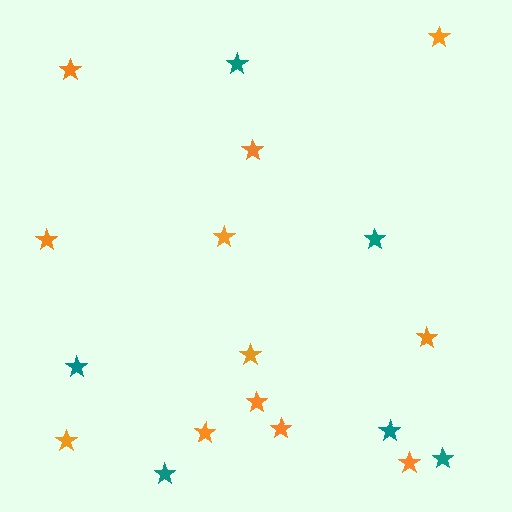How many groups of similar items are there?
There are 2 groups: one group of orange stars (12) and one group of teal stars (6).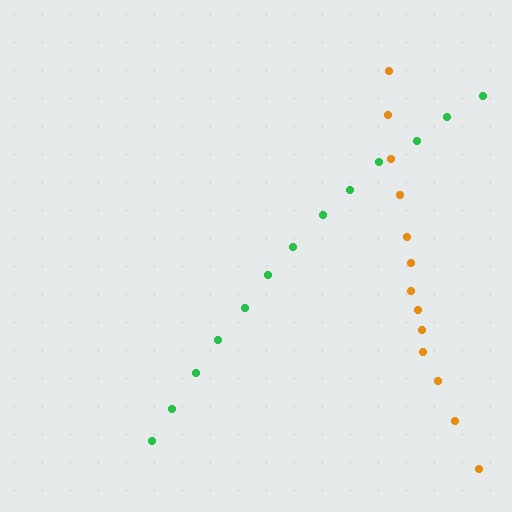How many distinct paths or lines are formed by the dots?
There are 2 distinct paths.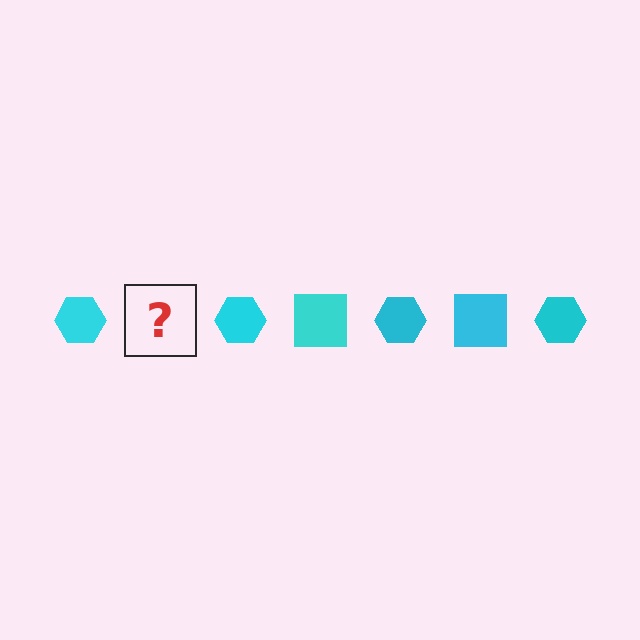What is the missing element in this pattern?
The missing element is a cyan square.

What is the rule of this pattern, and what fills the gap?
The rule is that the pattern cycles through hexagon, square shapes in cyan. The gap should be filled with a cyan square.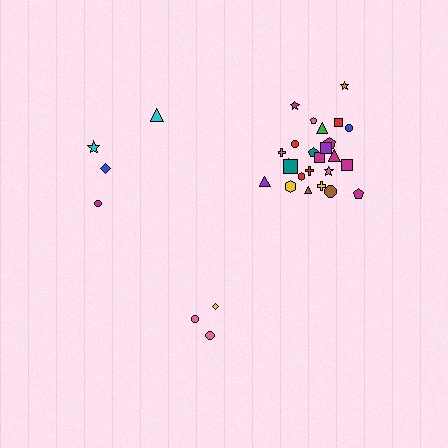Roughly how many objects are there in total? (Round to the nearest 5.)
Roughly 30 objects in total.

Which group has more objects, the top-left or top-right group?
The top-right group.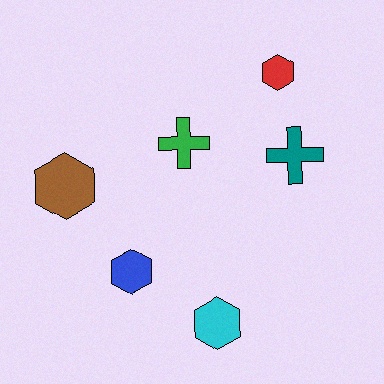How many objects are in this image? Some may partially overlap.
There are 6 objects.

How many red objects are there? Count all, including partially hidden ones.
There is 1 red object.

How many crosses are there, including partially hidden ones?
There are 2 crosses.